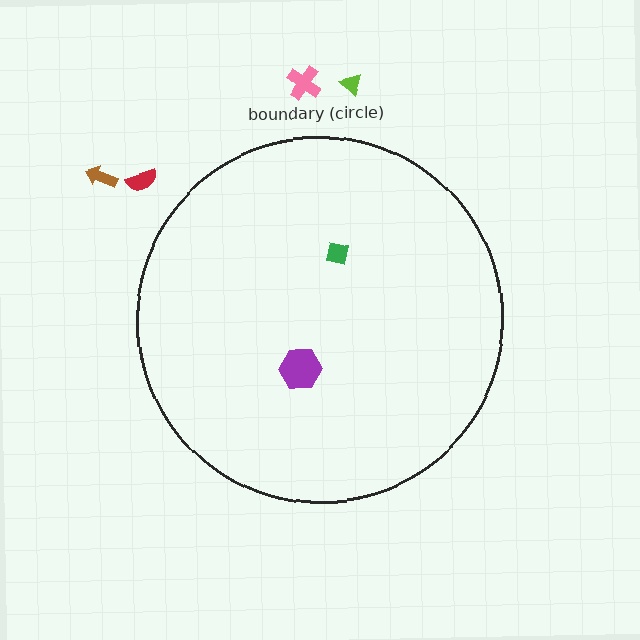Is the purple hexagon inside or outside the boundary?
Inside.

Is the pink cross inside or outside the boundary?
Outside.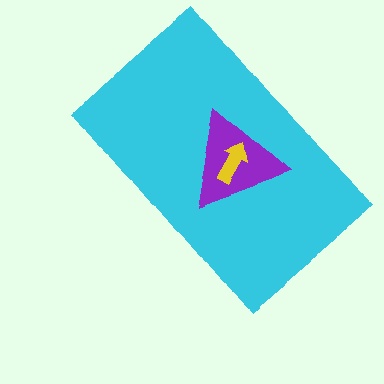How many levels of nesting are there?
3.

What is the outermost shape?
The cyan rectangle.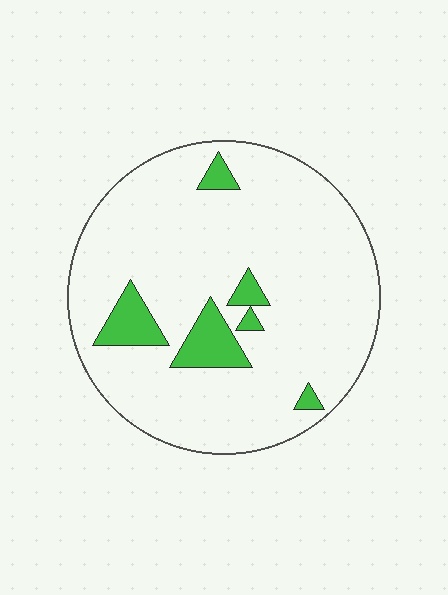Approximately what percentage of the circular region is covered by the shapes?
Approximately 10%.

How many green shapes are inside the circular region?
6.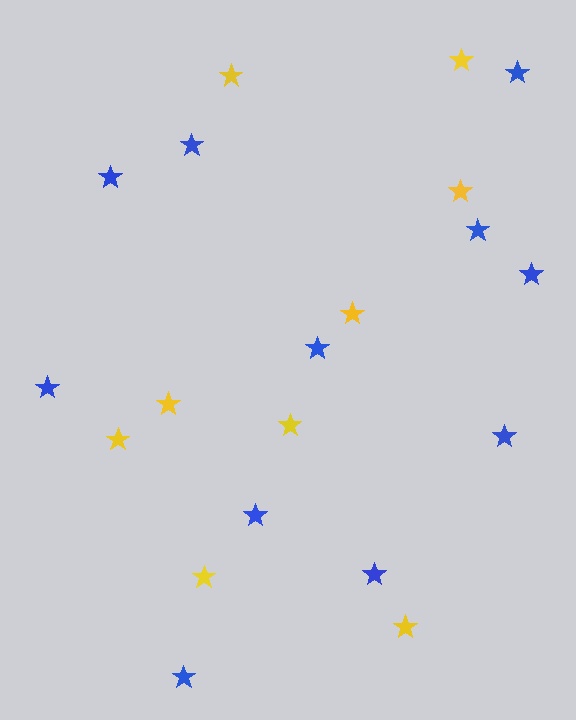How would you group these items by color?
There are 2 groups: one group of blue stars (11) and one group of yellow stars (9).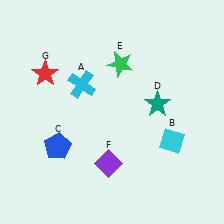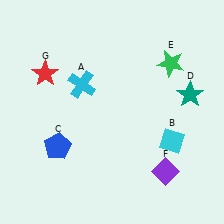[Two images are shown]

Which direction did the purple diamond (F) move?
The purple diamond (F) moved right.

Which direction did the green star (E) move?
The green star (E) moved right.